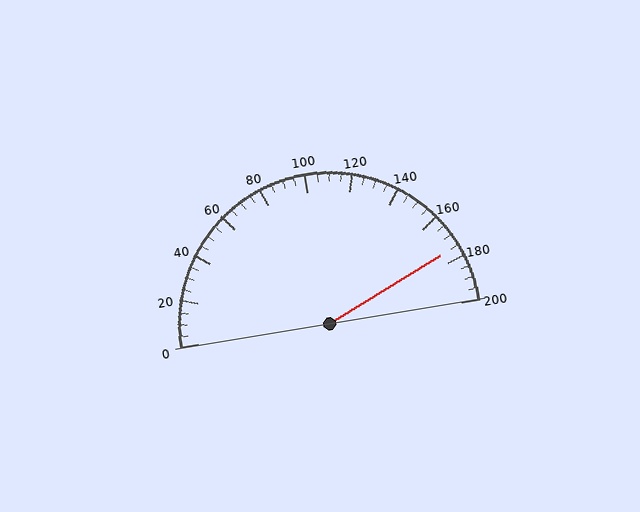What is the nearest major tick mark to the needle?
The nearest major tick mark is 180.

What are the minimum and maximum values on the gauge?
The gauge ranges from 0 to 200.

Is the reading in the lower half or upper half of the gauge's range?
The reading is in the upper half of the range (0 to 200).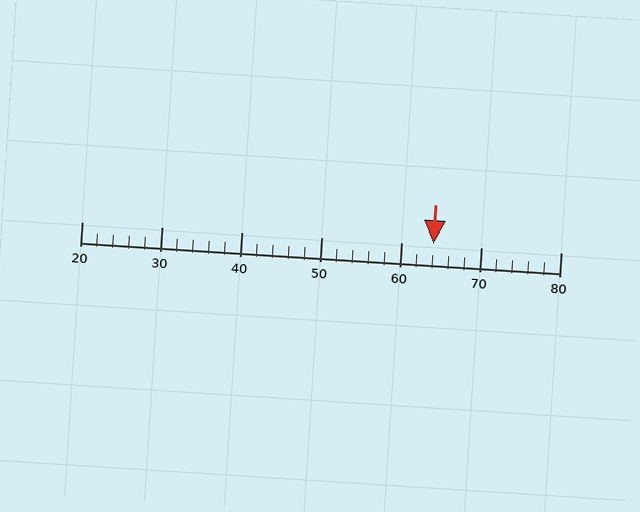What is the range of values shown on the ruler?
The ruler shows values from 20 to 80.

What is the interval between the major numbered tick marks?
The major tick marks are spaced 10 units apart.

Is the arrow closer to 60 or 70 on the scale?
The arrow is closer to 60.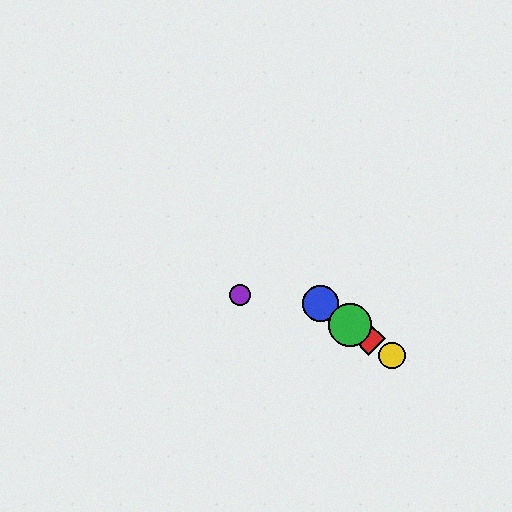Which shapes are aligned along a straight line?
The red diamond, the blue circle, the green circle, the yellow circle are aligned along a straight line.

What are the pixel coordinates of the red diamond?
The red diamond is at (369, 339).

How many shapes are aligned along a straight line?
4 shapes (the red diamond, the blue circle, the green circle, the yellow circle) are aligned along a straight line.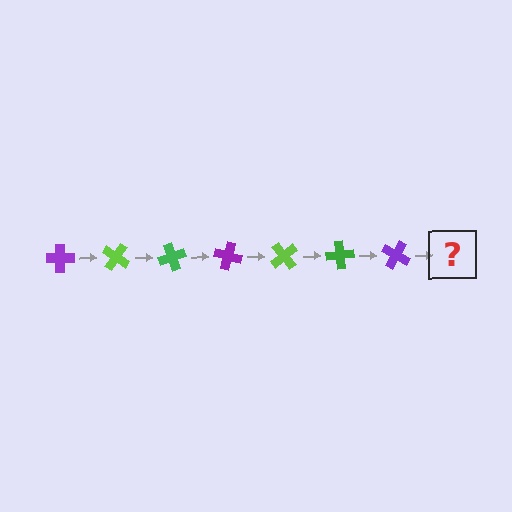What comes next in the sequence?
The next element should be a lime cross, rotated 245 degrees from the start.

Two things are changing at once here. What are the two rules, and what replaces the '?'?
The two rules are that it rotates 35 degrees each step and the color cycles through purple, lime, and green. The '?' should be a lime cross, rotated 245 degrees from the start.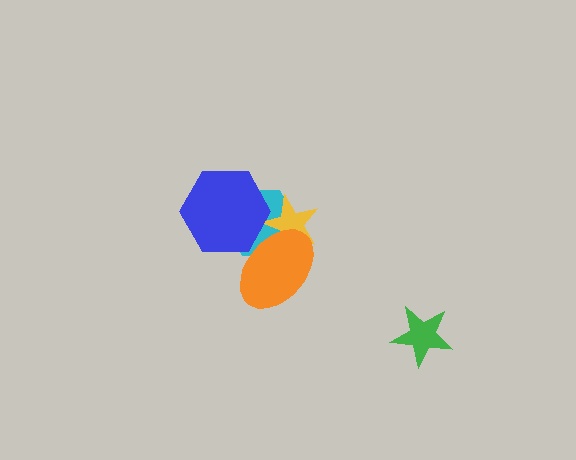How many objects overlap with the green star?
0 objects overlap with the green star.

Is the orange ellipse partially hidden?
No, no other shape covers it.